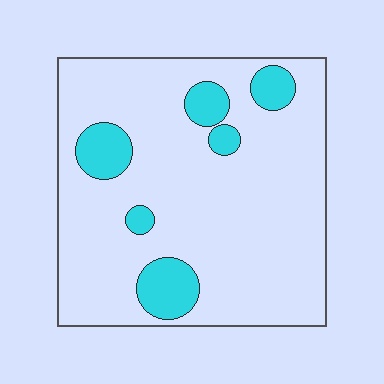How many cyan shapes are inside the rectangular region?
6.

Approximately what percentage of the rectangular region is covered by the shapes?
Approximately 15%.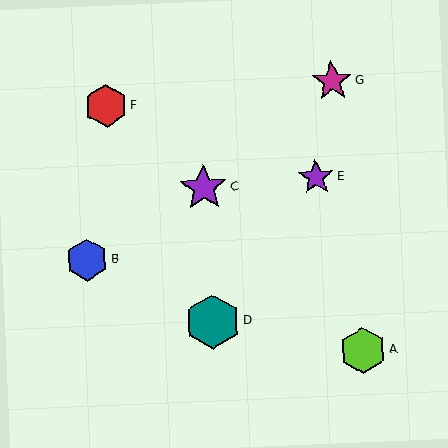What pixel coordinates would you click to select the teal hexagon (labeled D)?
Click at (213, 322) to select the teal hexagon D.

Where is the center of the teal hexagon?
The center of the teal hexagon is at (213, 322).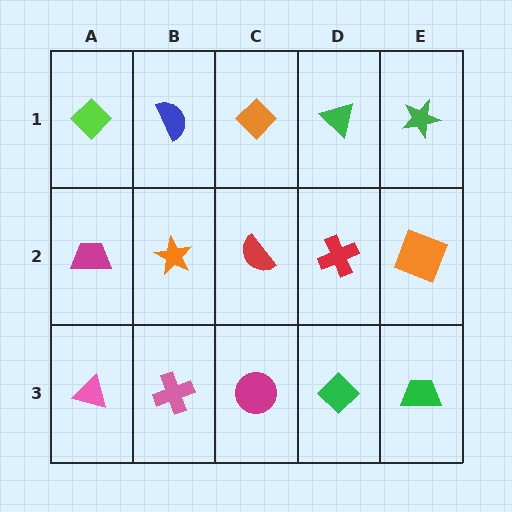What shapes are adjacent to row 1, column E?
An orange square (row 2, column E), a green triangle (row 1, column D).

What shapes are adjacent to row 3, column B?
An orange star (row 2, column B), a pink triangle (row 3, column A), a magenta circle (row 3, column C).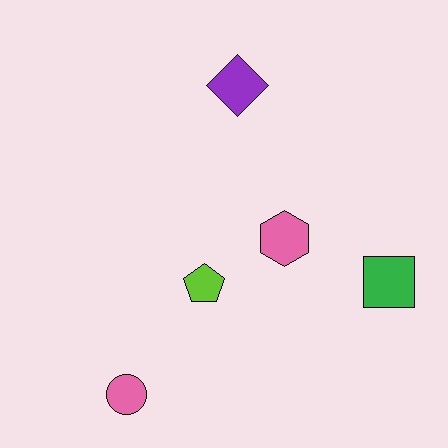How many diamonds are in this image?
There is 1 diamond.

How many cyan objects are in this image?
There are no cyan objects.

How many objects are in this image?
There are 5 objects.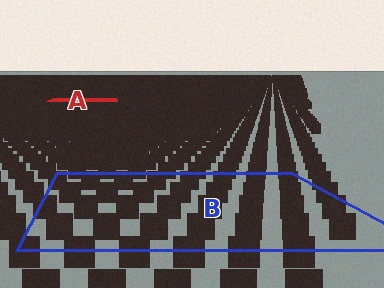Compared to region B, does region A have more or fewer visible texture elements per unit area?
Region A has more texture elements per unit area — they are packed more densely because it is farther away.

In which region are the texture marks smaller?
The texture marks are smaller in region A, because it is farther away.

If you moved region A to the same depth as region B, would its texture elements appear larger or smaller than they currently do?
They would appear larger. At a closer depth, the same texture elements are projected at a bigger on-screen size.